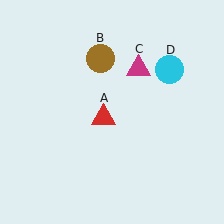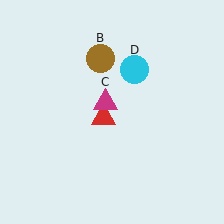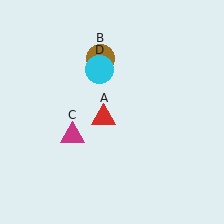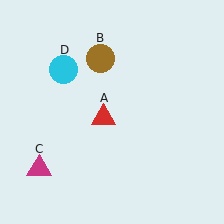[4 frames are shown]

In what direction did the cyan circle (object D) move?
The cyan circle (object D) moved left.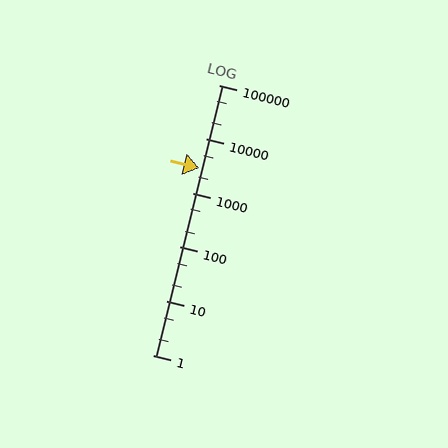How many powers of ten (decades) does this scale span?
The scale spans 5 decades, from 1 to 100000.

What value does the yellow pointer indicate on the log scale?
The pointer indicates approximately 2900.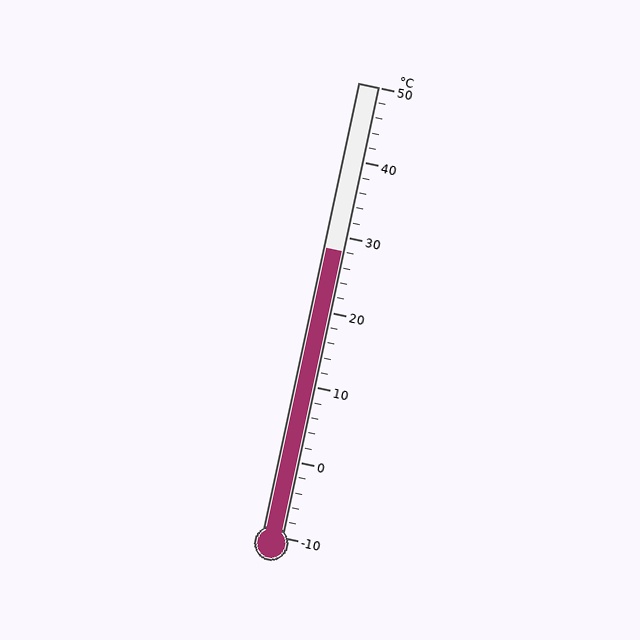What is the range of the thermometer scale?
The thermometer scale ranges from -10°C to 50°C.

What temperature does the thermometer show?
The thermometer shows approximately 28°C.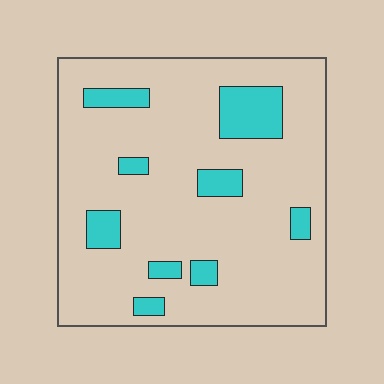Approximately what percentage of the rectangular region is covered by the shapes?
Approximately 15%.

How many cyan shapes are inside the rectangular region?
9.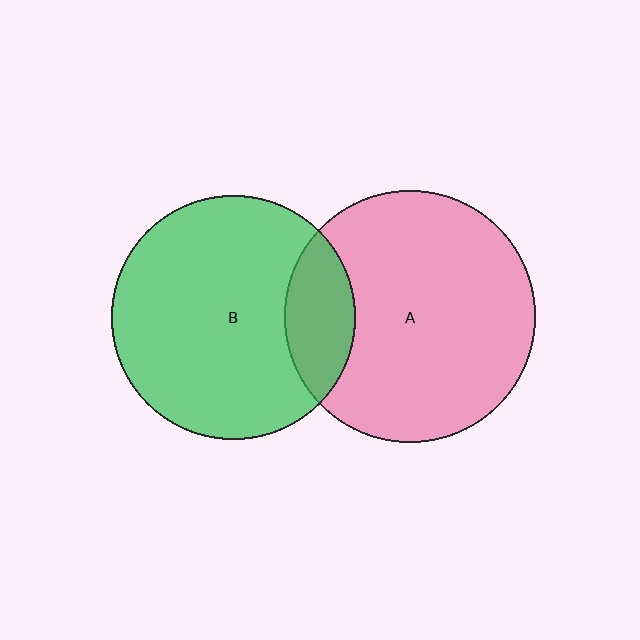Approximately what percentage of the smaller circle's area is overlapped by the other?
Approximately 20%.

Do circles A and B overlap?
Yes.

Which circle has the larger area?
Circle A (pink).